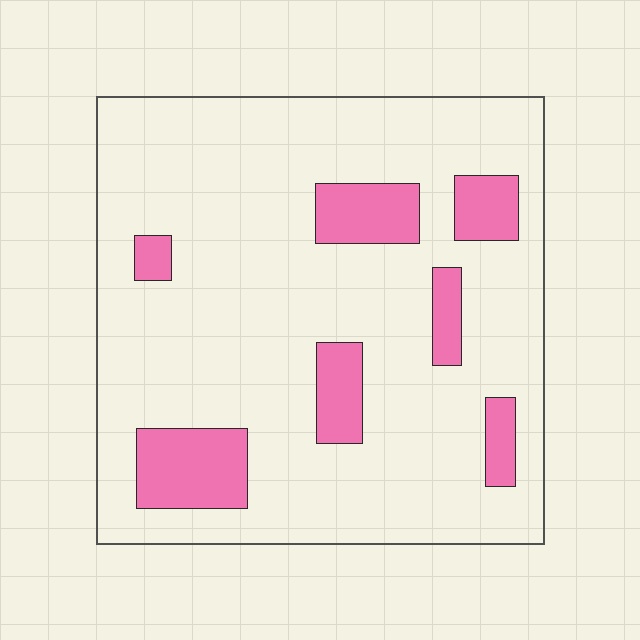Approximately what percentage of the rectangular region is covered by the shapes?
Approximately 15%.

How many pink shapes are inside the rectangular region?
7.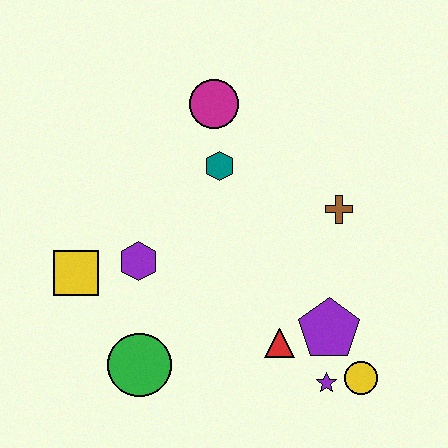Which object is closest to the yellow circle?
The purple star is closest to the yellow circle.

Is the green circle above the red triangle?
No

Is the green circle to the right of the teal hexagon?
No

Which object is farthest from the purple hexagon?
The yellow circle is farthest from the purple hexagon.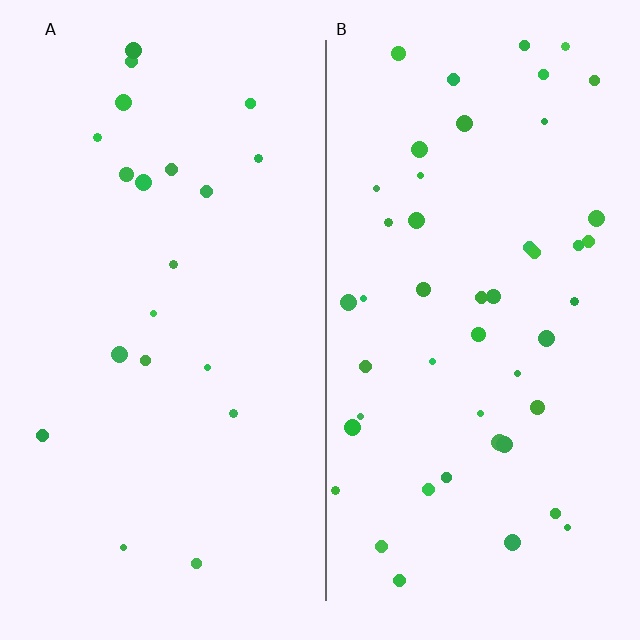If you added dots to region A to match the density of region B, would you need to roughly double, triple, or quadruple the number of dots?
Approximately double.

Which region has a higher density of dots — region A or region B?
B (the right).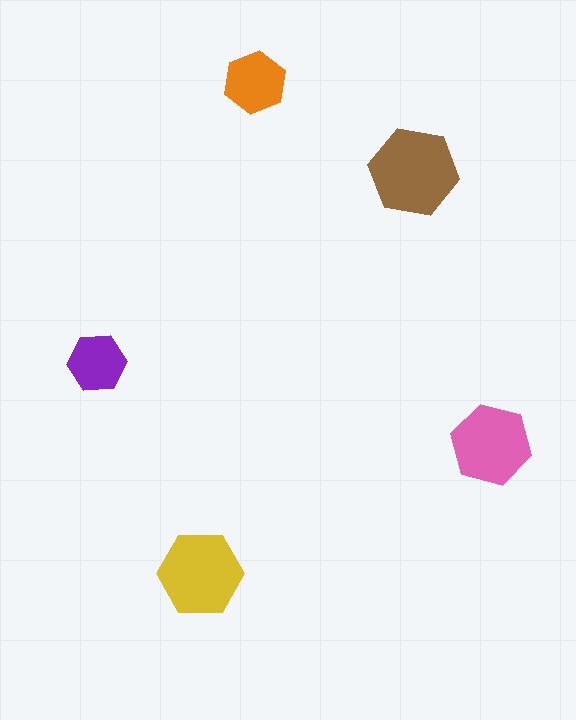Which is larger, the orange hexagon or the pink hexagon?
The pink one.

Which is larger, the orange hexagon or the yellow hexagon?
The yellow one.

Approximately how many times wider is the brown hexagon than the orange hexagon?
About 1.5 times wider.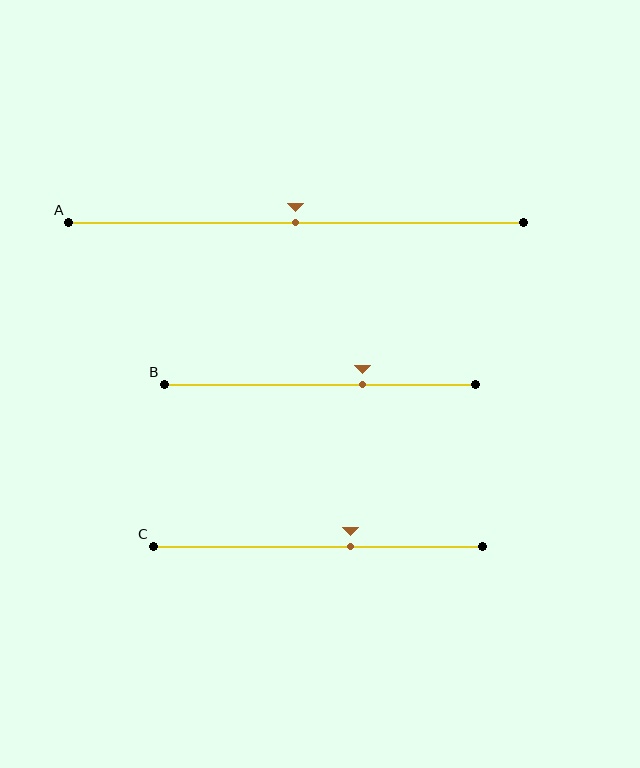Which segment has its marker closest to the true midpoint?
Segment A has its marker closest to the true midpoint.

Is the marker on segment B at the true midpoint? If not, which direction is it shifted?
No, the marker on segment B is shifted to the right by about 14% of the segment length.